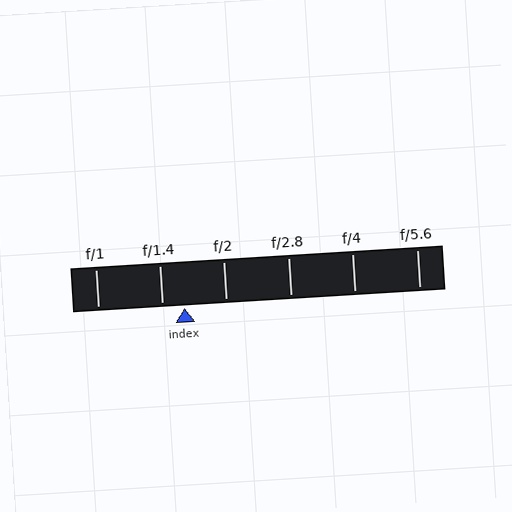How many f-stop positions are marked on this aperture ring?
There are 6 f-stop positions marked.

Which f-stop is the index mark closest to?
The index mark is closest to f/1.4.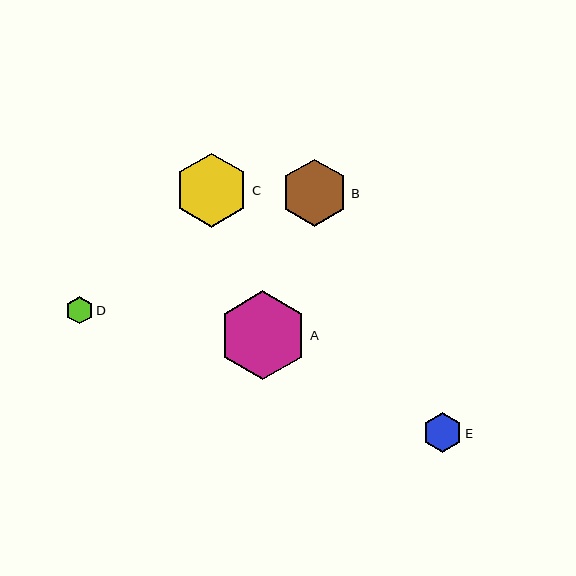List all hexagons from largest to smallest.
From largest to smallest: A, C, B, E, D.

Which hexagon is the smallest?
Hexagon D is the smallest with a size of approximately 27 pixels.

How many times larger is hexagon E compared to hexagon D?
Hexagon E is approximately 1.4 times the size of hexagon D.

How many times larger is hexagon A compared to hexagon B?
Hexagon A is approximately 1.3 times the size of hexagon B.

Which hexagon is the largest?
Hexagon A is the largest with a size of approximately 89 pixels.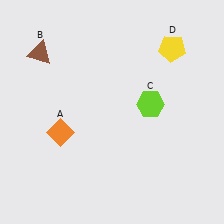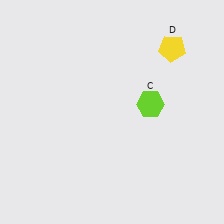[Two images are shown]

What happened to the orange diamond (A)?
The orange diamond (A) was removed in Image 2. It was in the bottom-left area of Image 1.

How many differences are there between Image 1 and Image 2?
There are 2 differences between the two images.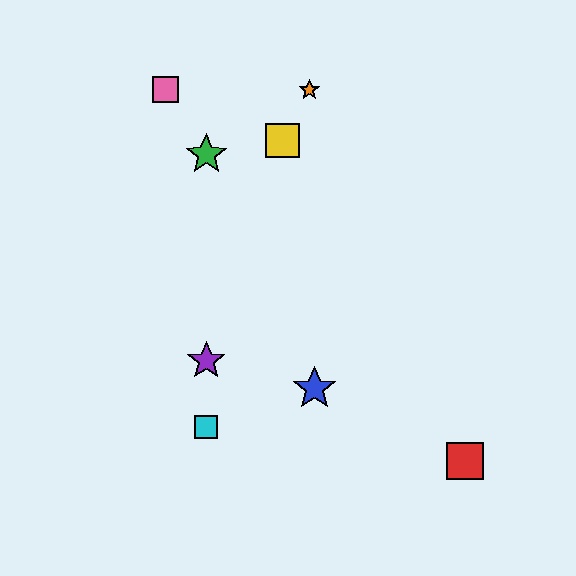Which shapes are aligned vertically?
The green star, the purple star, the cyan square are aligned vertically.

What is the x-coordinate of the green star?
The green star is at x≈206.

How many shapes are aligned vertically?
3 shapes (the green star, the purple star, the cyan square) are aligned vertically.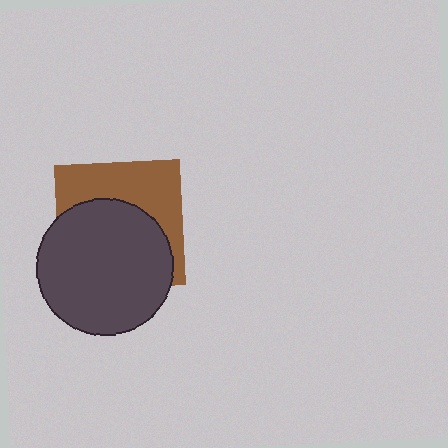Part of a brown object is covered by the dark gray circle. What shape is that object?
It is a square.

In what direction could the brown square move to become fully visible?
The brown square could move up. That would shift it out from behind the dark gray circle entirely.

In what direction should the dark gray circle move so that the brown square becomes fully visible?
The dark gray circle should move down. That is the shortest direction to clear the overlap and leave the brown square fully visible.